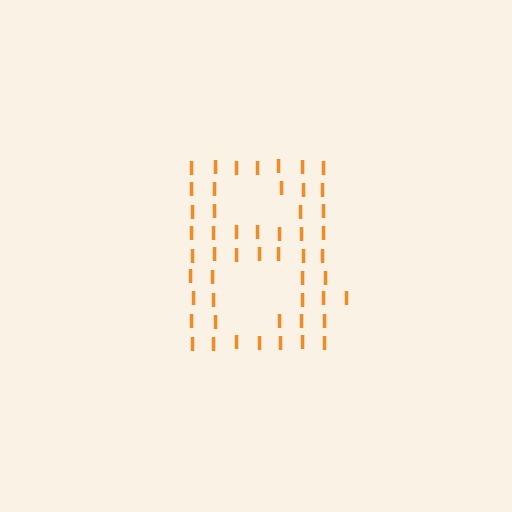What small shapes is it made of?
It is made of small letter I's.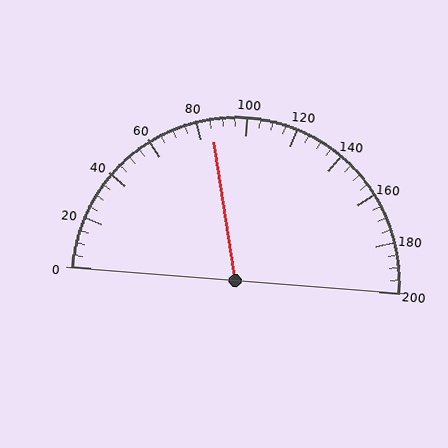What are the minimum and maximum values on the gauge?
The gauge ranges from 0 to 200.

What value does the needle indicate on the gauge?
The needle indicates approximately 85.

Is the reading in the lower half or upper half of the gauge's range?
The reading is in the lower half of the range (0 to 200).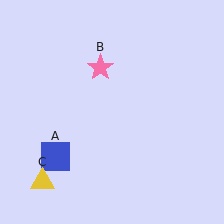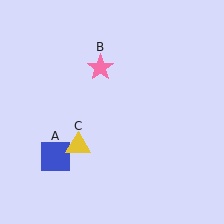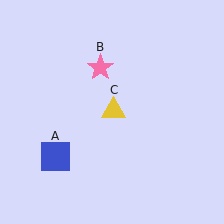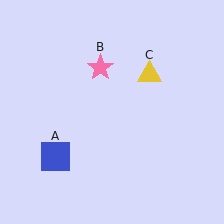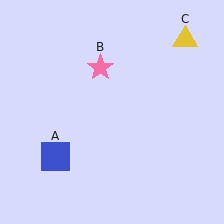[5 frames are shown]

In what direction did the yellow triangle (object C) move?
The yellow triangle (object C) moved up and to the right.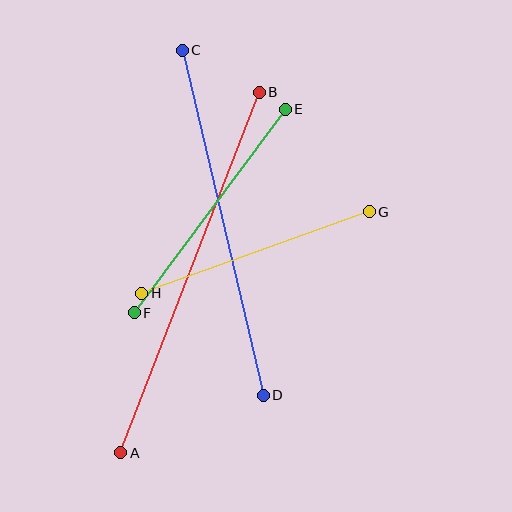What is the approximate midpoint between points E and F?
The midpoint is at approximately (210, 211) pixels.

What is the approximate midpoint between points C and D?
The midpoint is at approximately (223, 223) pixels.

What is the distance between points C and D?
The distance is approximately 354 pixels.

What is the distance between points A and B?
The distance is approximately 386 pixels.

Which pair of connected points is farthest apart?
Points A and B are farthest apart.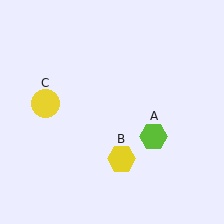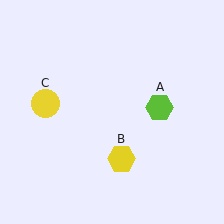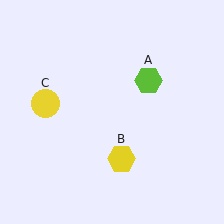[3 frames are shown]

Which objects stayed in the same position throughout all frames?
Yellow hexagon (object B) and yellow circle (object C) remained stationary.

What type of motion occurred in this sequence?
The lime hexagon (object A) rotated counterclockwise around the center of the scene.